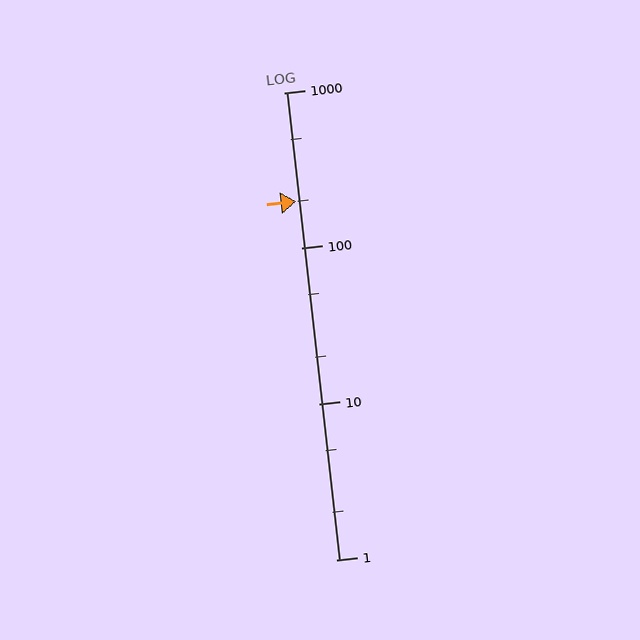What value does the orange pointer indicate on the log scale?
The pointer indicates approximately 200.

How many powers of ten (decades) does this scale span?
The scale spans 3 decades, from 1 to 1000.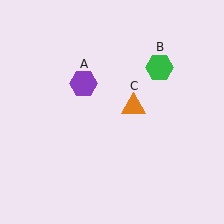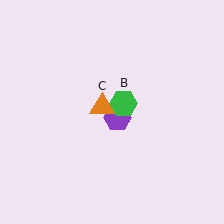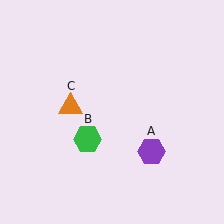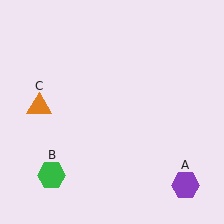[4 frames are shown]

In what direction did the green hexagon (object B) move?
The green hexagon (object B) moved down and to the left.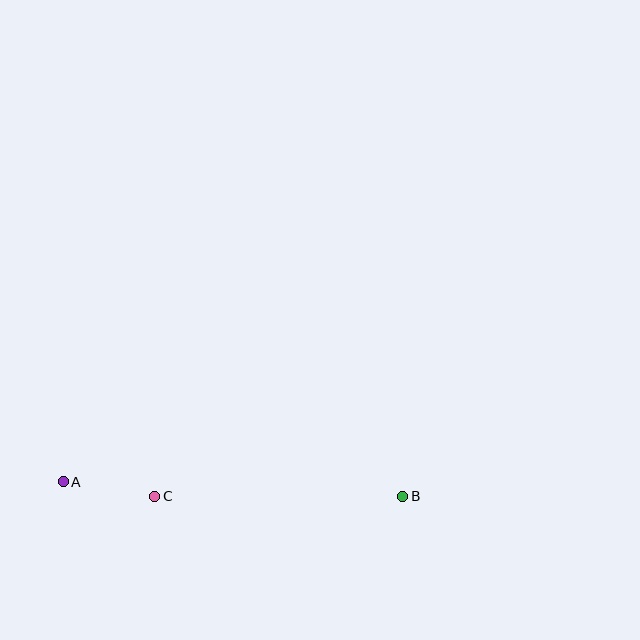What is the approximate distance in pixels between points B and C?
The distance between B and C is approximately 248 pixels.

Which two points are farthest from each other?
Points A and B are farthest from each other.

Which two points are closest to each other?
Points A and C are closest to each other.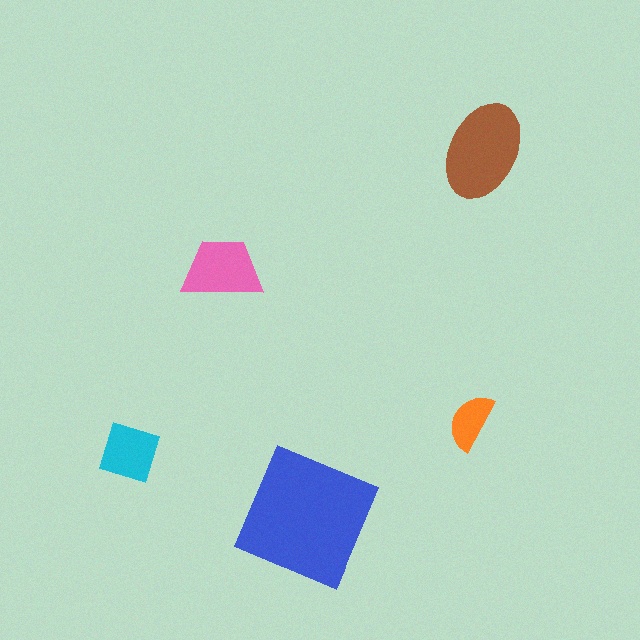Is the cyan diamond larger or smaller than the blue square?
Smaller.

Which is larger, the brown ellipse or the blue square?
The blue square.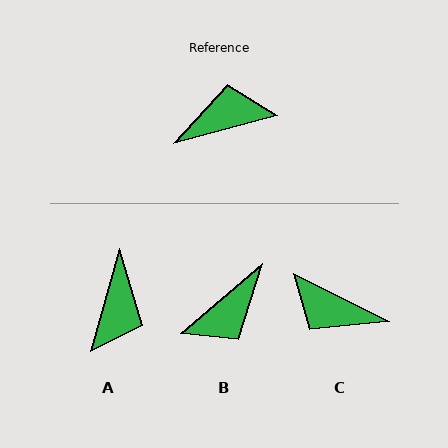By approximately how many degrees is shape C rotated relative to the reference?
Approximately 138 degrees counter-clockwise.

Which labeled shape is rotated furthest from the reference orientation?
B, about 154 degrees away.